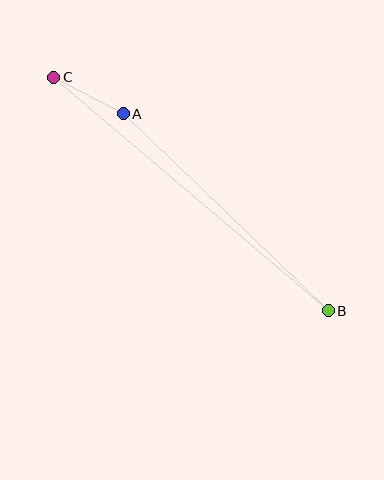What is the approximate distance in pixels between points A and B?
The distance between A and B is approximately 284 pixels.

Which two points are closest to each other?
Points A and C are closest to each other.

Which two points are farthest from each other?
Points B and C are farthest from each other.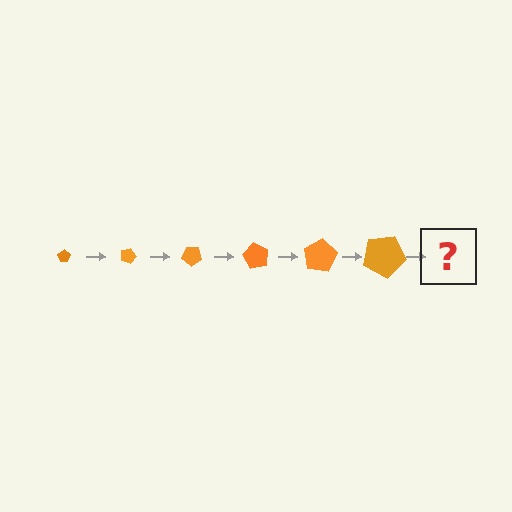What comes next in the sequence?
The next element should be a pentagon, larger than the previous one and rotated 120 degrees from the start.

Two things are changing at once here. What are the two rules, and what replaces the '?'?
The two rules are that the pentagon grows larger each step and it rotates 20 degrees each step. The '?' should be a pentagon, larger than the previous one and rotated 120 degrees from the start.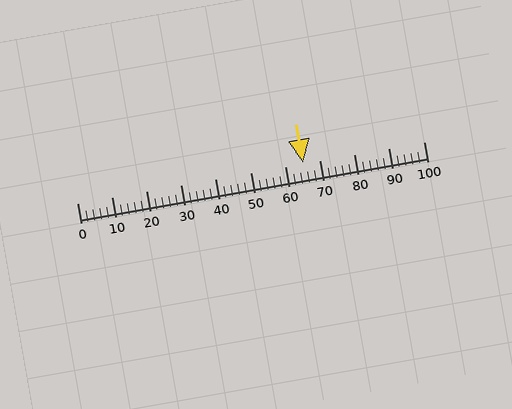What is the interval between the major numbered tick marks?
The major tick marks are spaced 10 units apart.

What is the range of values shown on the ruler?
The ruler shows values from 0 to 100.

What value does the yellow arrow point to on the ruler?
The yellow arrow points to approximately 65.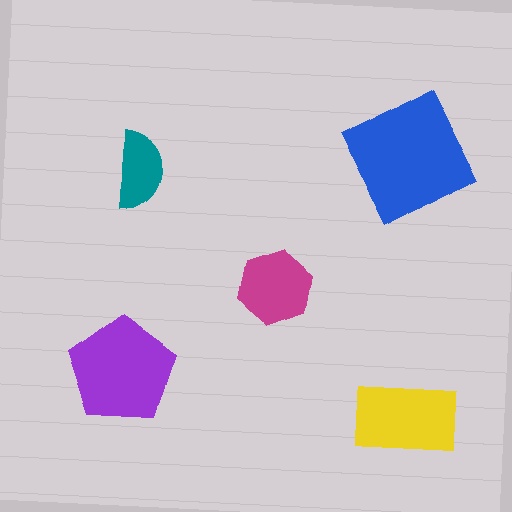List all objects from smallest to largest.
The teal semicircle, the magenta hexagon, the yellow rectangle, the purple pentagon, the blue square.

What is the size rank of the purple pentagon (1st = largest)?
2nd.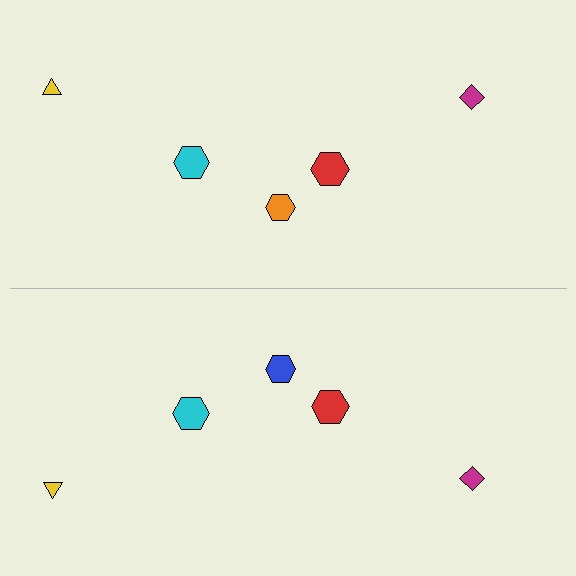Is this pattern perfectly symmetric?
No, the pattern is not perfectly symmetric. The blue hexagon on the bottom side breaks the symmetry — its mirror counterpart is orange.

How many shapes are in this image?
There are 10 shapes in this image.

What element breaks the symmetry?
The blue hexagon on the bottom side breaks the symmetry — its mirror counterpart is orange.